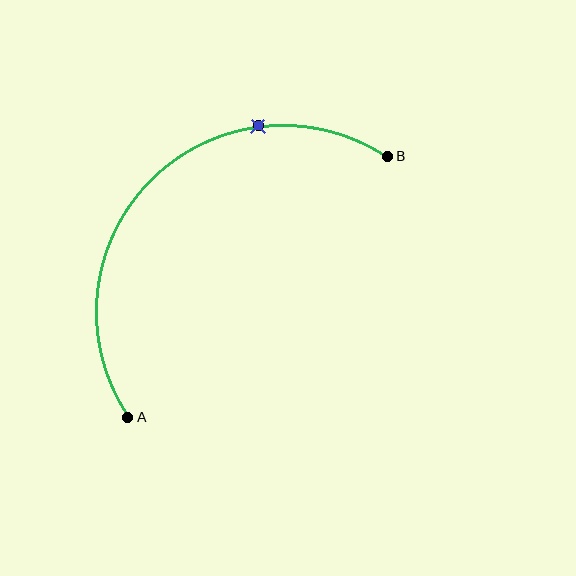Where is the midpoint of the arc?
The arc midpoint is the point on the curve farthest from the straight line joining A and B. It sits above and to the left of that line.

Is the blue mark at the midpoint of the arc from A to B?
No. The blue mark lies on the arc but is closer to endpoint B. The arc midpoint would be at the point on the curve equidistant along the arc from both A and B.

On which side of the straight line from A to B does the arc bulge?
The arc bulges above and to the left of the straight line connecting A and B.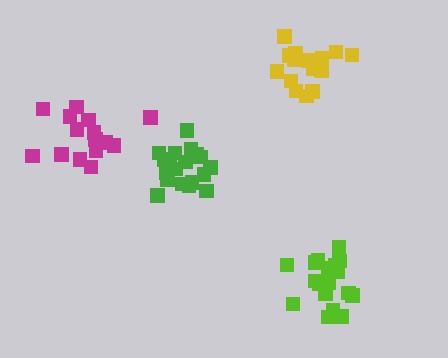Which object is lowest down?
The lime cluster is bottommost.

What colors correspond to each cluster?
The clusters are colored: yellow, magenta, green, lime.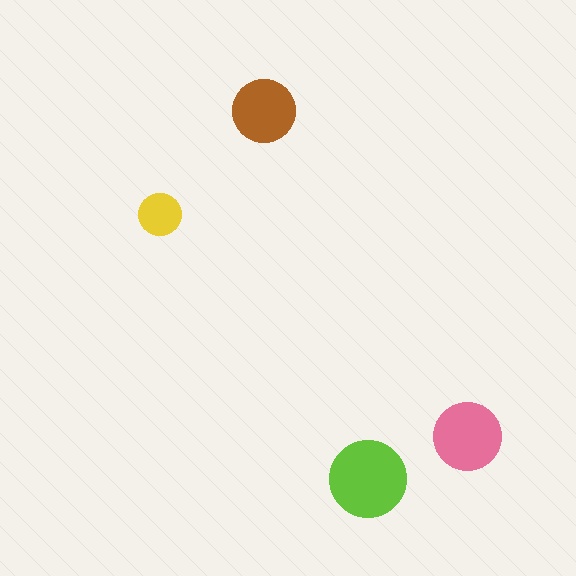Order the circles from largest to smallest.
the lime one, the pink one, the brown one, the yellow one.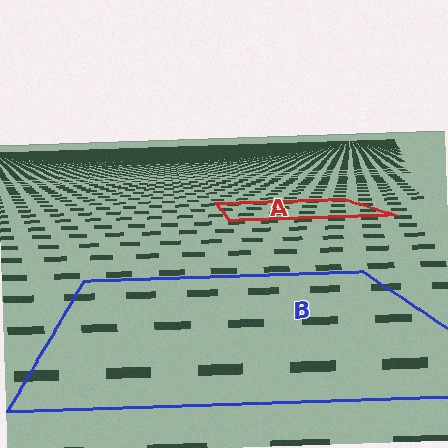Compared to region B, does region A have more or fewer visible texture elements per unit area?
Region A has more texture elements per unit area — they are packed more densely because it is farther away.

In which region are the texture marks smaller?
The texture marks are smaller in region A, because it is farther away.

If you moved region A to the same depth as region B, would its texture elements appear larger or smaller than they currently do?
They would appear larger. At a closer depth, the same texture elements are projected at a bigger on-screen size.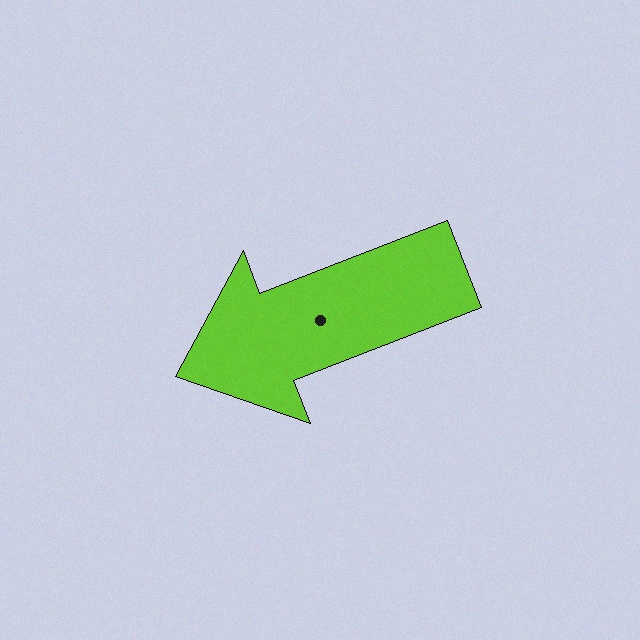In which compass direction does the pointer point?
West.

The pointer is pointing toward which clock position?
Roughly 8 o'clock.